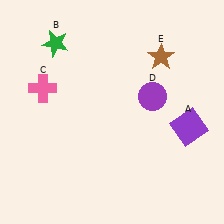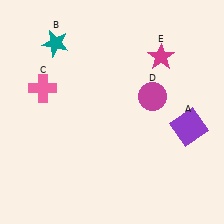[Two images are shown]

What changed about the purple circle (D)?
In Image 1, D is purple. In Image 2, it changed to magenta.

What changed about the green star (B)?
In Image 1, B is green. In Image 2, it changed to teal.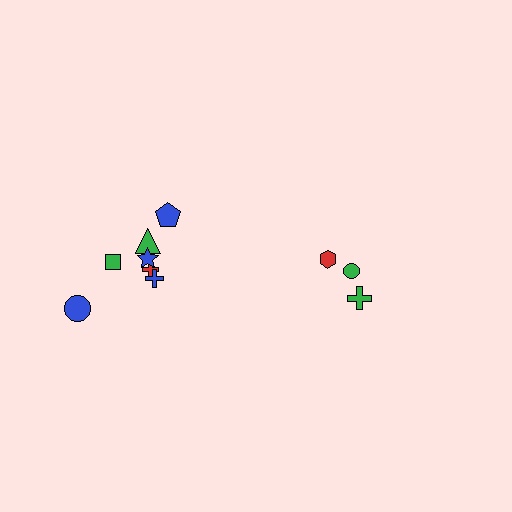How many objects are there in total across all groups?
There are 10 objects.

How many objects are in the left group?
There are 7 objects.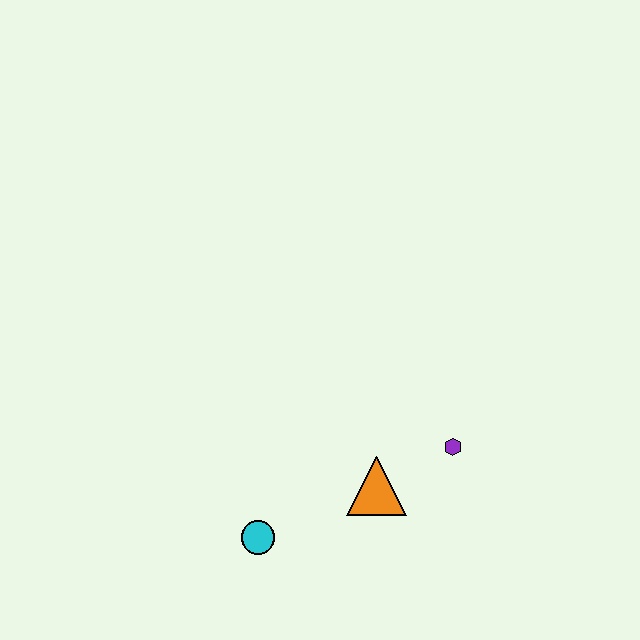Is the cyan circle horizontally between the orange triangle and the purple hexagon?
No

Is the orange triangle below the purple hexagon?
Yes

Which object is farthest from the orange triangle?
The cyan circle is farthest from the orange triangle.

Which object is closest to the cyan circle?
The orange triangle is closest to the cyan circle.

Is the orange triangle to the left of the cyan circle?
No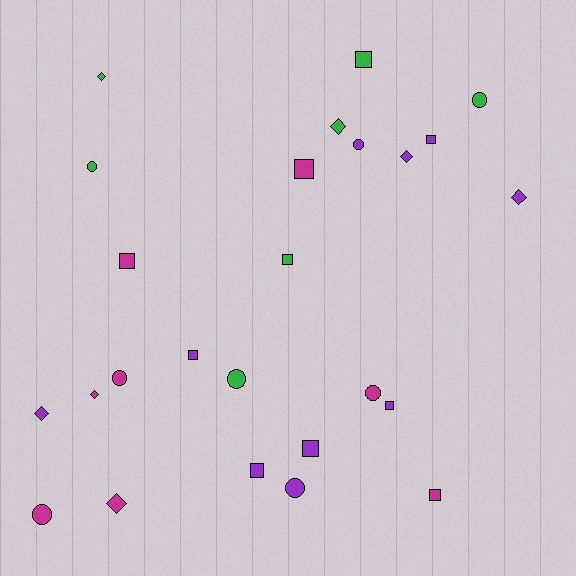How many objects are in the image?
There are 25 objects.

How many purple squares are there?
There are 5 purple squares.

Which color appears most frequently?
Purple, with 10 objects.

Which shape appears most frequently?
Square, with 10 objects.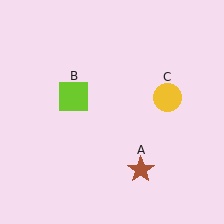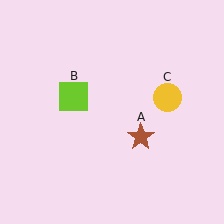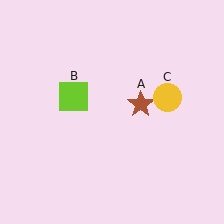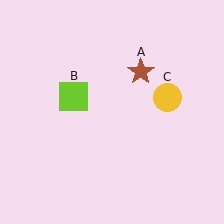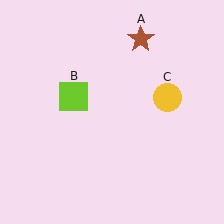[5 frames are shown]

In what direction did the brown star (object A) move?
The brown star (object A) moved up.